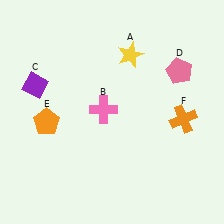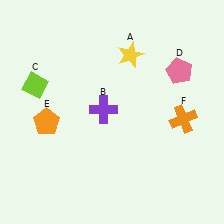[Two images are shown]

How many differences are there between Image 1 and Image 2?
There are 2 differences between the two images.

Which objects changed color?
B changed from pink to purple. C changed from purple to lime.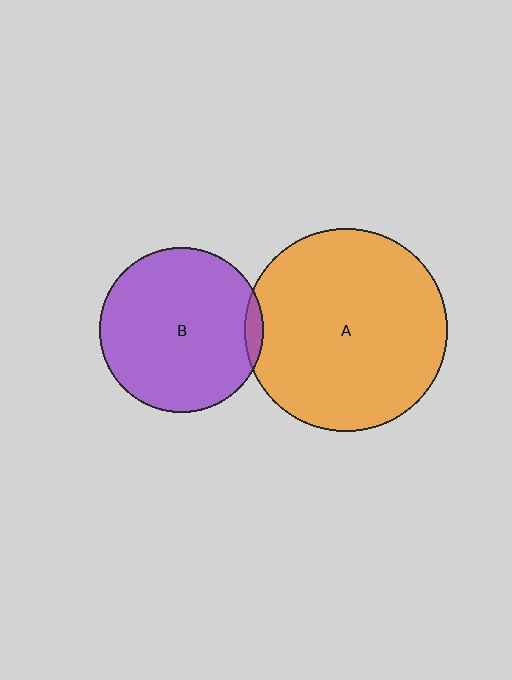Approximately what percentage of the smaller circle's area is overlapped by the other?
Approximately 5%.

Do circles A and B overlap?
Yes.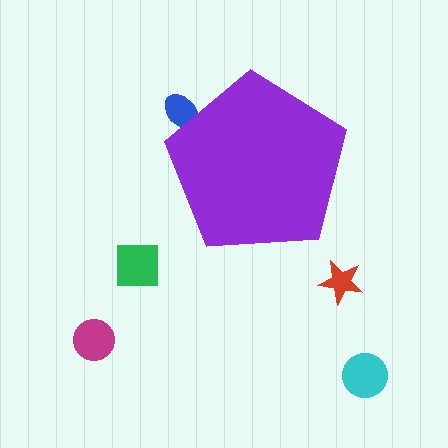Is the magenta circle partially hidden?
No, the magenta circle is fully visible.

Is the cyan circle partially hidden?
No, the cyan circle is fully visible.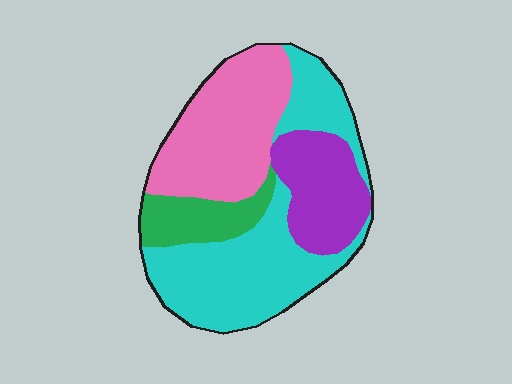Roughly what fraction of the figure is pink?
Pink takes up about one third (1/3) of the figure.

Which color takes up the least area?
Green, at roughly 10%.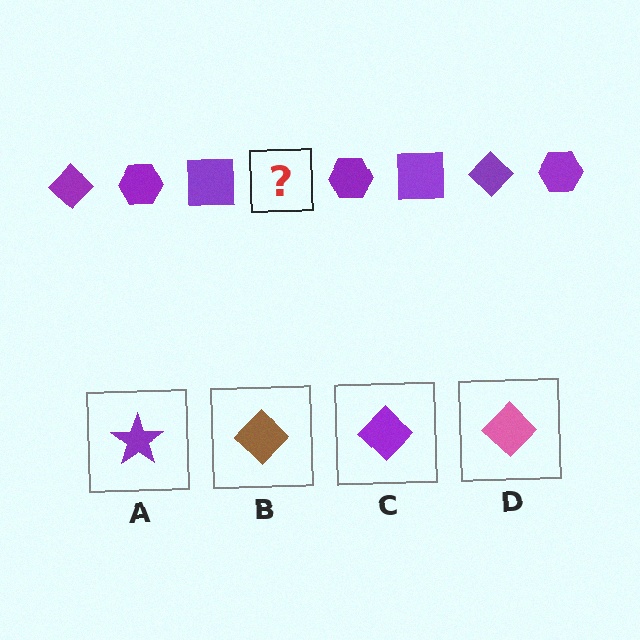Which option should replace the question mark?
Option C.